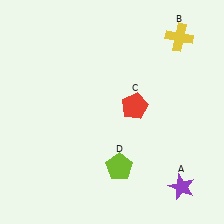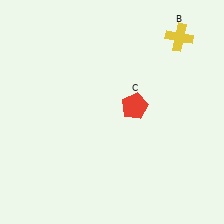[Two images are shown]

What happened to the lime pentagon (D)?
The lime pentagon (D) was removed in Image 2. It was in the bottom-right area of Image 1.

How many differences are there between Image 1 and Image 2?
There are 2 differences between the two images.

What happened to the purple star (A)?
The purple star (A) was removed in Image 2. It was in the bottom-right area of Image 1.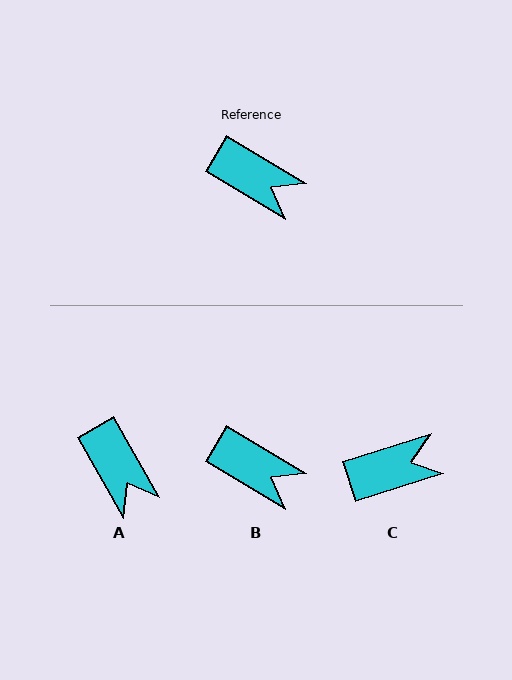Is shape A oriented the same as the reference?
No, it is off by about 29 degrees.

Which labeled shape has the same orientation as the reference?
B.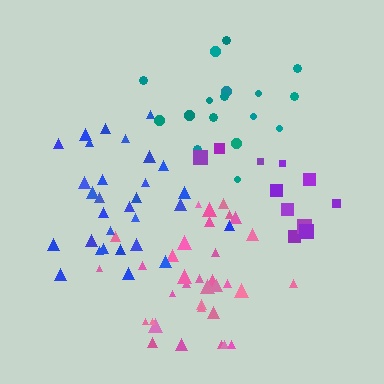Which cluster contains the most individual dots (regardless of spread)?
Pink (35).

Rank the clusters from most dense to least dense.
blue, pink, purple, teal.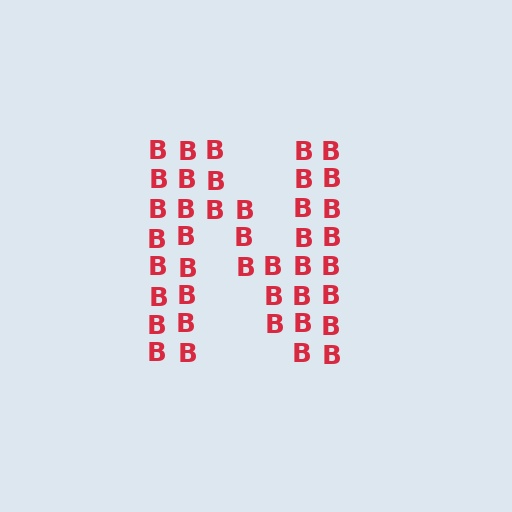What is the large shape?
The large shape is the letter N.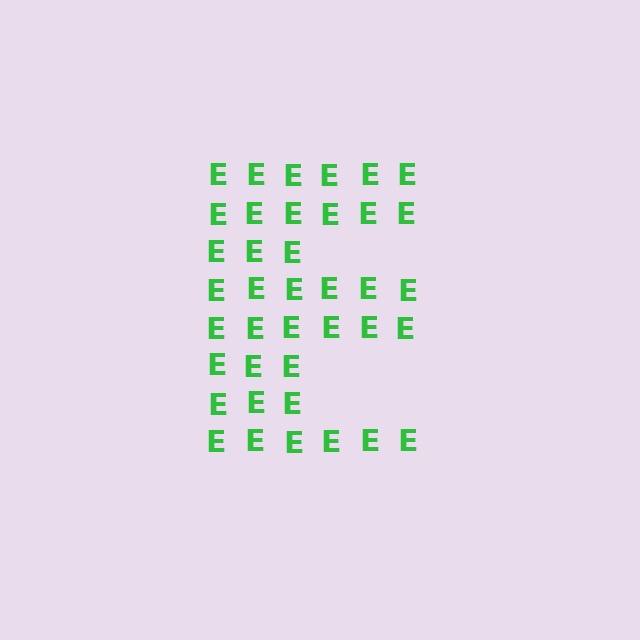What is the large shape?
The large shape is the letter E.